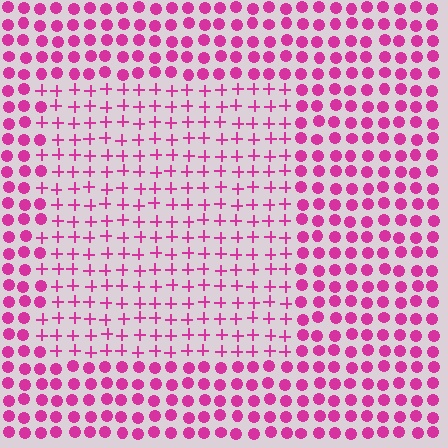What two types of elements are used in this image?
The image uses plus signs inside the rectangle region and circles outside it.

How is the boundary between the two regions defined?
The boundary is defined by a change in element shape: plus signs inside vs. circles outside. All elements share the same color and spacing.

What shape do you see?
I see a rectangle.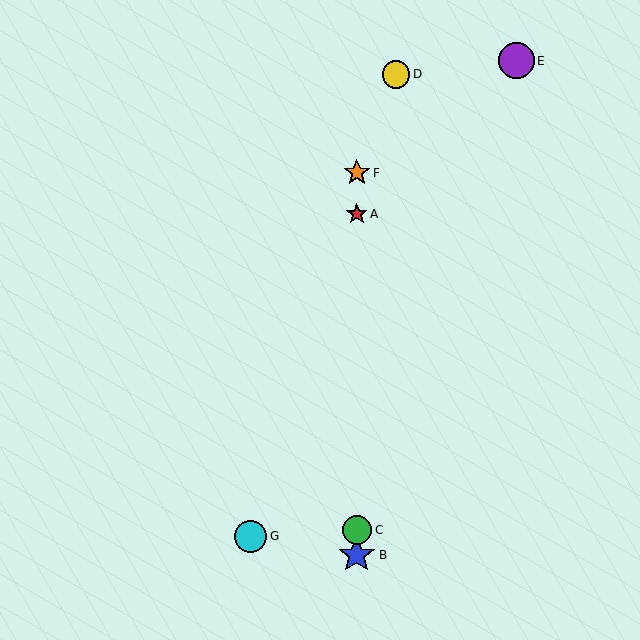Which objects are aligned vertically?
Objects A, B, C, F are aligned vertically.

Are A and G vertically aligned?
No, A is at x≈357 and G is at x≈250.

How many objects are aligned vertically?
4 objects (A, B, C, F) are aligned vertically.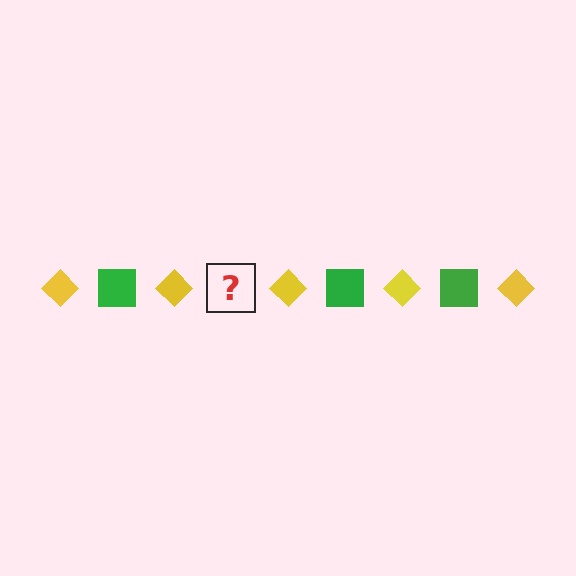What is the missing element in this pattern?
The missing element is a green square.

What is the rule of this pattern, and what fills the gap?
The rule is that the pattern alternates between yellow diamond and green square. The gap should be filled with a green square.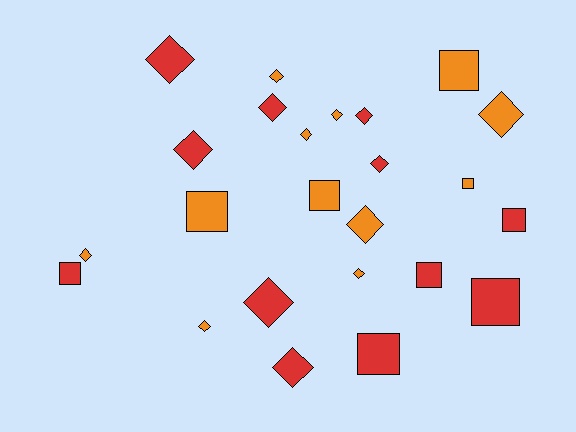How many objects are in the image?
There are 24 objects.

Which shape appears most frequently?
Diamond, with 15 objects.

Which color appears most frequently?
Orange, with 12 objects.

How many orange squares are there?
There are 4 orange squares.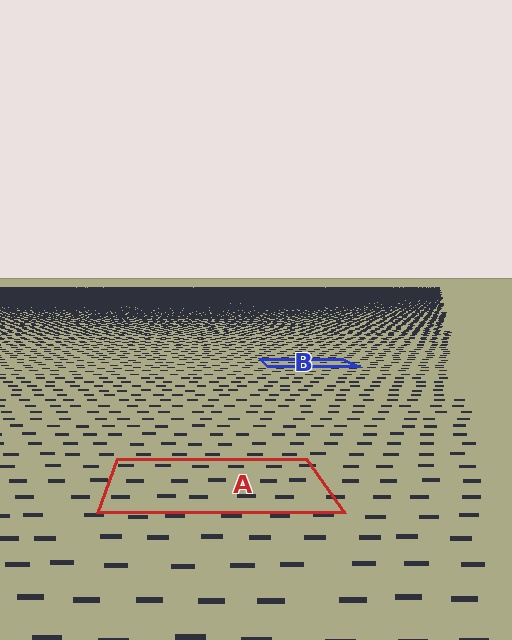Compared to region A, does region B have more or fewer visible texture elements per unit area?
Region B has more texture elements per unit area — they are packed more densely because it is farther away.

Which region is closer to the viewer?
Region A is closer. The texture elements there are larger and more spread out.